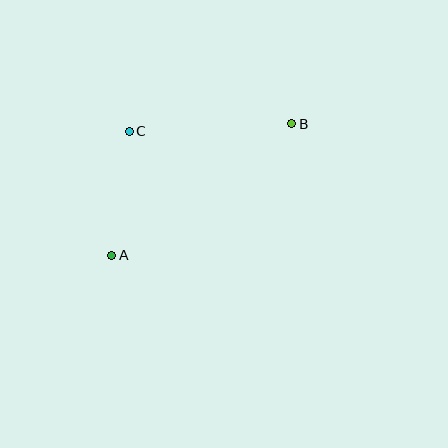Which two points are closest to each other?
Points A and C are closest to each other.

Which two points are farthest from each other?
Points A and B are farthest from each other.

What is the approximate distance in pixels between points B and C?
The distance between B and C is approximately 163 pixels.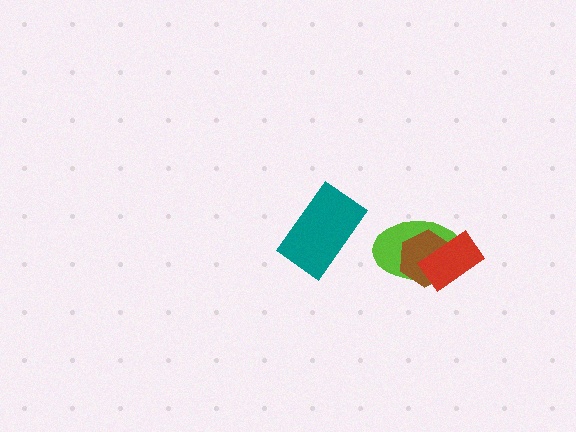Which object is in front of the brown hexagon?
The red rectangle is in front of the brown hexagon.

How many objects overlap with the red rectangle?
2 objects overlap with the red rectangle.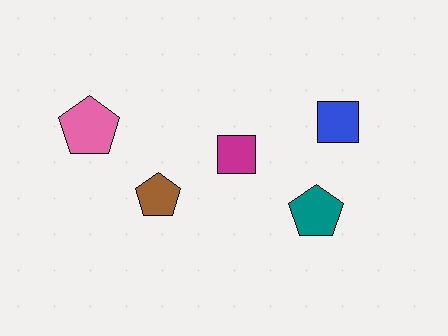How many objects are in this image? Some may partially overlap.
There are 5 objects.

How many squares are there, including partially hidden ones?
There are 2 squares.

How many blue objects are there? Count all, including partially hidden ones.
There is 1 blue object.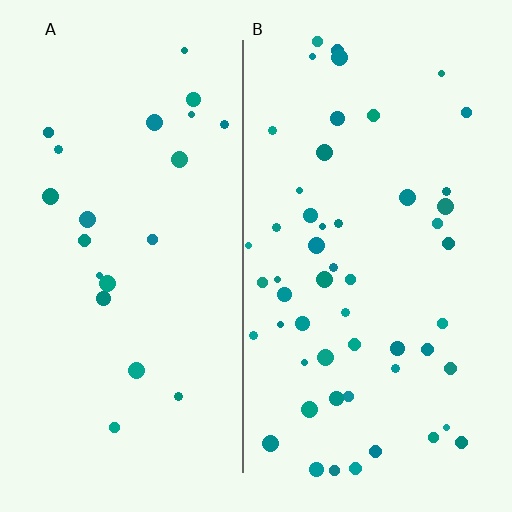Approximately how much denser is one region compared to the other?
Approximately 2.5× — region B over region A.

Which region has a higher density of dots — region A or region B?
B (the right).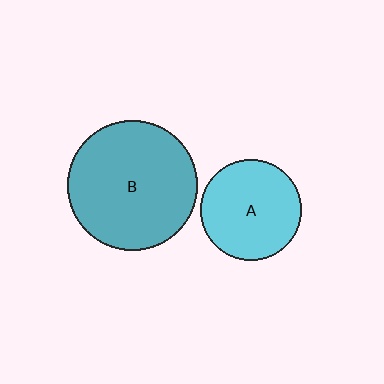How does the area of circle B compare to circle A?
Approximately 1.7 times.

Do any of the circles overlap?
No, none of the circles overlap.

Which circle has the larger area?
Circle B (teal).